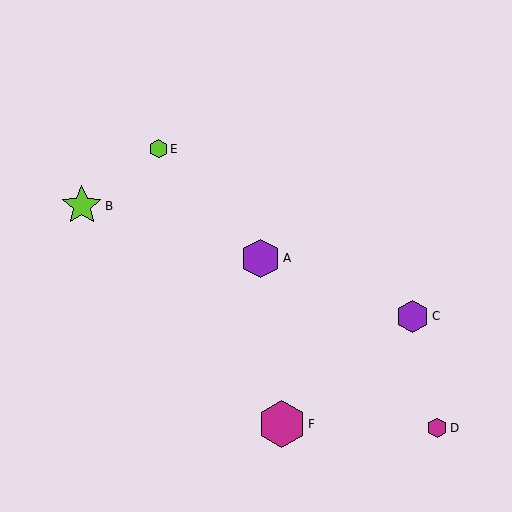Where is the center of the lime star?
The center of the lime star is at (82, 206).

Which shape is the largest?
The magenta hexagon (labeled F) is the largest.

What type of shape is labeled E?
Shape E is a lime hexagon.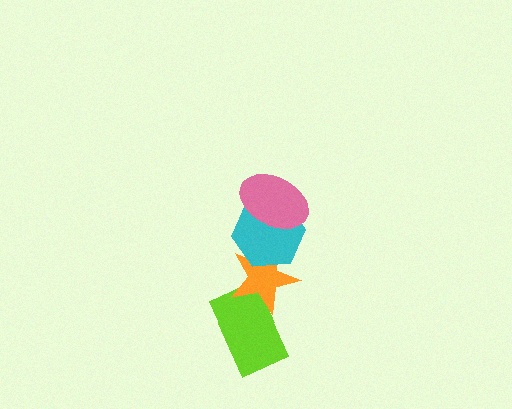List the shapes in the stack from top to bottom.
From top to bottom: the pink ellipse, the cyan hexagon, the orange star, the lime rectangle.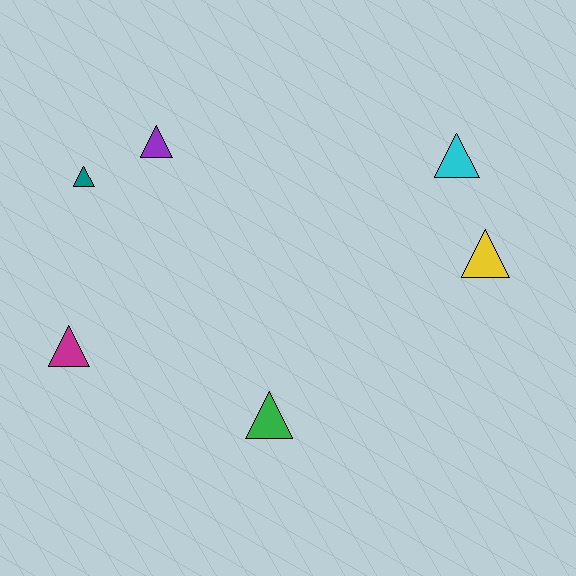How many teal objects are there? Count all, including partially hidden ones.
There is 1 teal object.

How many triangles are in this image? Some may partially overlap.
There are 6 triangles.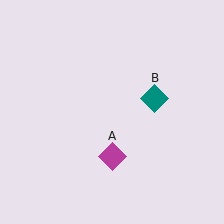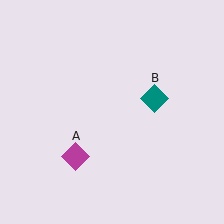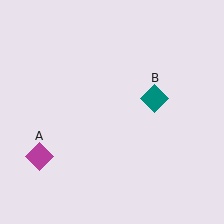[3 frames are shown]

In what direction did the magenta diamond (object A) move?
The magenta diamond (object A) moved left.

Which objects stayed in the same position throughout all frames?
Teal diamond (object B) remained stationary.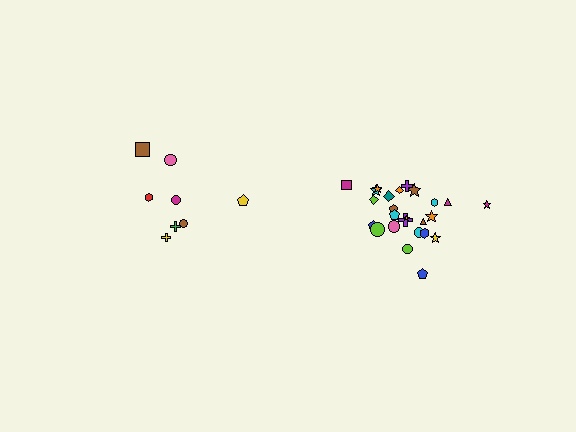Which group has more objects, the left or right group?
The right group.